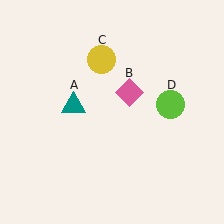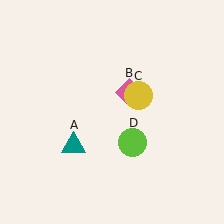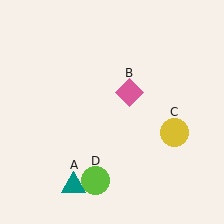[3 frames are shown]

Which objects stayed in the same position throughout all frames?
Pink diamond (object B) remained stationary.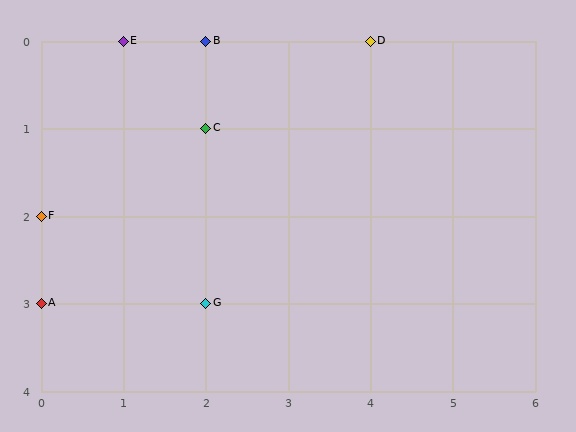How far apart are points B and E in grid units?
Points B and E are 1 column apart.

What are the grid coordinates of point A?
Point A is at grid coordinates (0, 3).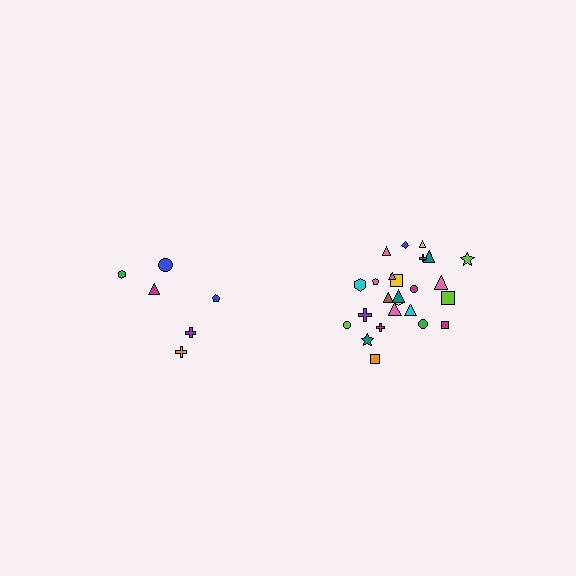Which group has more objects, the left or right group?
The right group.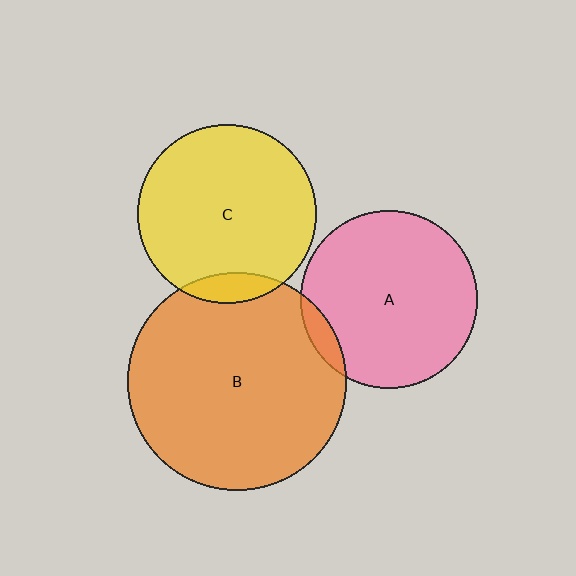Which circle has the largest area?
Circle B (orange).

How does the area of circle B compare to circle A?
Approximately 1.5 times.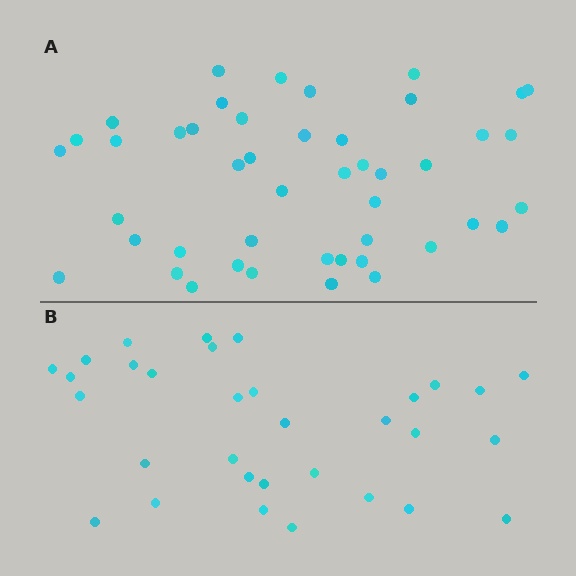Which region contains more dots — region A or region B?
Region A (the top region) has more dots.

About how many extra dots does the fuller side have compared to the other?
Region A has approximately 15 more dots than region B.